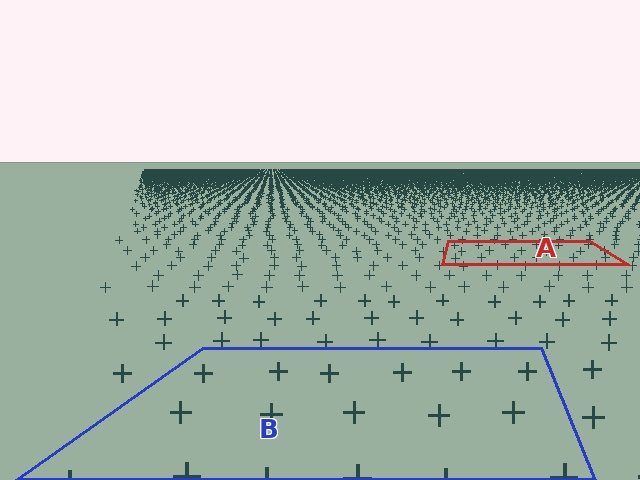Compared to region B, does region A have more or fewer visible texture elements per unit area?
Region A has more texture elements per unit area — they are packed more densely because it is farther away.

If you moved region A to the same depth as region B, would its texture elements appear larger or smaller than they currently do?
They would appear larger. At a closer depth, the same texture elements are projected at a bigger on-screen size.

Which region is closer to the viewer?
Region B is closer. The texture elements there are larger and more spread out.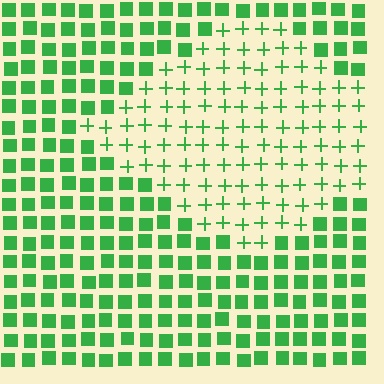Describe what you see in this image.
The image is filled with small green elements arranged in a uniform grid. A diamond-shaped region contains plus signs, while the surrounding area contains squares. The boundary is defined purely by the change in element shape.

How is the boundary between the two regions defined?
The boundary is defined by a change in element shape: plus signs inside vs. squares outside. All elements share the same color and spacing.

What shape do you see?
I see a diamond.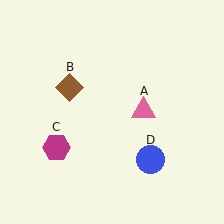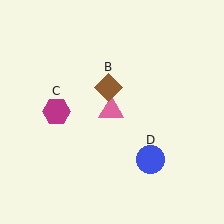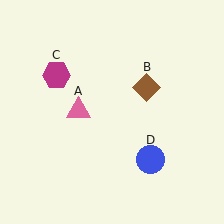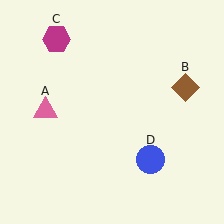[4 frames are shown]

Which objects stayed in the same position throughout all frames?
Blue circle (object D) remained stationary.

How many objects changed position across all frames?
3 objects changed position: pink triangle (object A), brown diamond (object B), magenta hexagon (object C).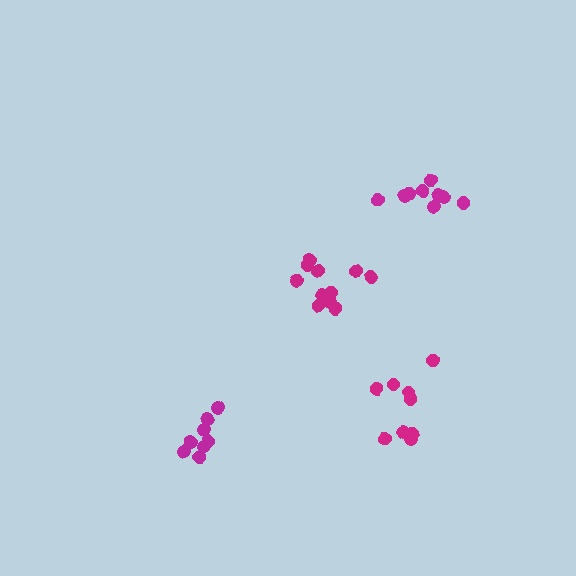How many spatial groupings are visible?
There are 4 spatial groupings.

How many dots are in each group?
Group 1: 11 dots, Group 2: 8 dots, Group 3: 9 dots, Group 4: 9 dots (37 total).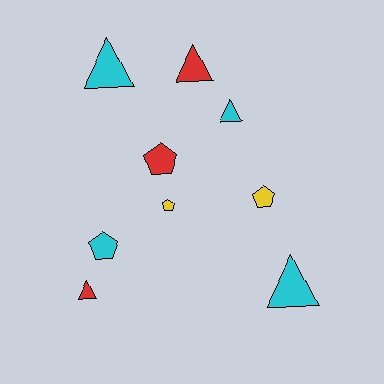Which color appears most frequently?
Cyan, with 4 objects.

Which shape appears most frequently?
Triangle, with 5 objects.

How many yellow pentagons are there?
There are 2 yellow pentagons.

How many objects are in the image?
There are 9 objects.